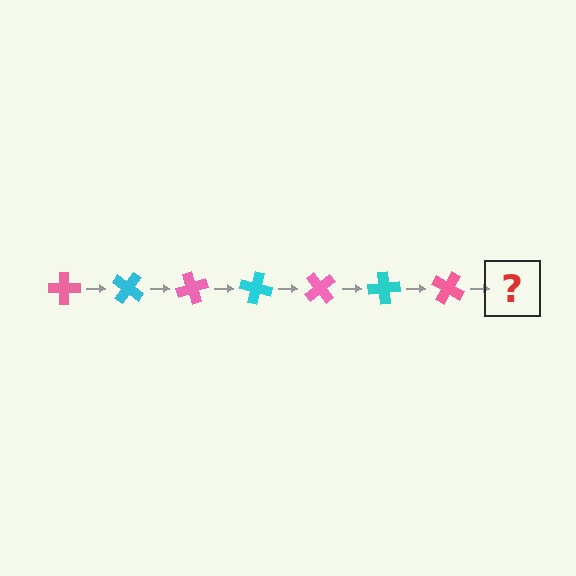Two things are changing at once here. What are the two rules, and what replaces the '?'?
The two rules are that it rotates 35 degrees each step and the color cycles through pink and cyan. The '?' should be a cyan cross, rotated 245 degrees from the start.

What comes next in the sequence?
The next element should be a cyan cross, rotated 245 degrees from the start.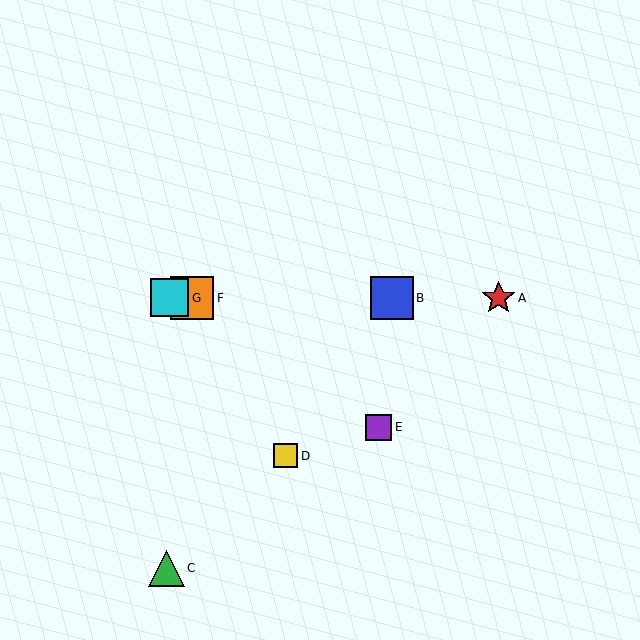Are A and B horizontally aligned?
Yes, both are at y≈298.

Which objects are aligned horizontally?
Objects A, B, F, G are aligned horizontally.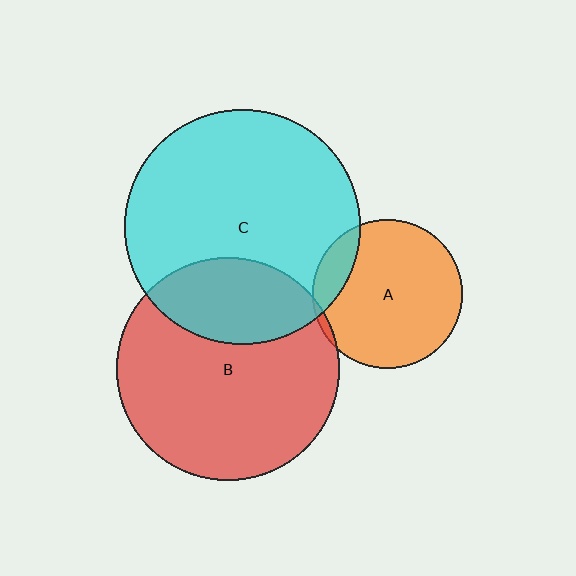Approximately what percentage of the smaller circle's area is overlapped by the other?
Approximately 30%.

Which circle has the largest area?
Circle C (cyan).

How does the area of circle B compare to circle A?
Approximately 2.2 times.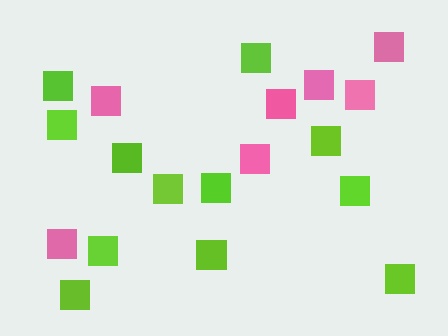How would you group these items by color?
There are 2 groups: one group of pink squares (7) and one group of lime squares (12).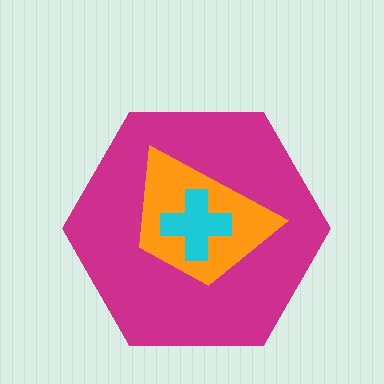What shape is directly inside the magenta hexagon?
The orange trapezoid.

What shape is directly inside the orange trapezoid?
The cyan cross.